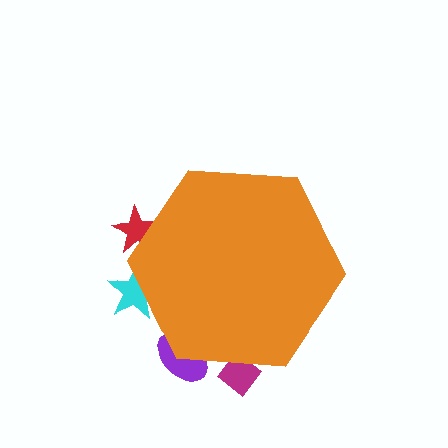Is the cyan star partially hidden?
Yes, the cyan star is partially hidden behind the orange hexagon.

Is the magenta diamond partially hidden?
Yes, the magenta diamond is partially hidden behind the orange hexagon.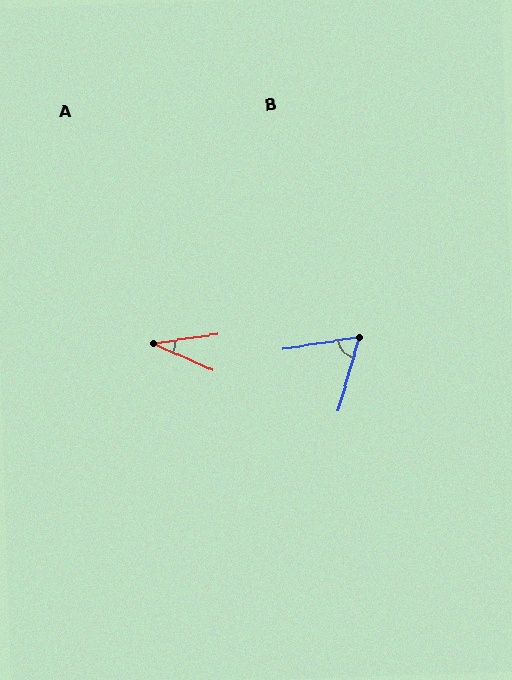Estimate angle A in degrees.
Approximately 32 degrees.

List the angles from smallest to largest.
A (32°), B (65°).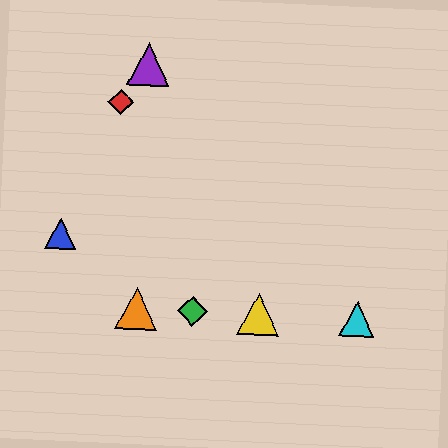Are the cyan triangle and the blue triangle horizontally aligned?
No, the cyan triangle is at y≈319 and the blue triangle is at y≈234.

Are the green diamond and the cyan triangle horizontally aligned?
Yes, both are at y≈311.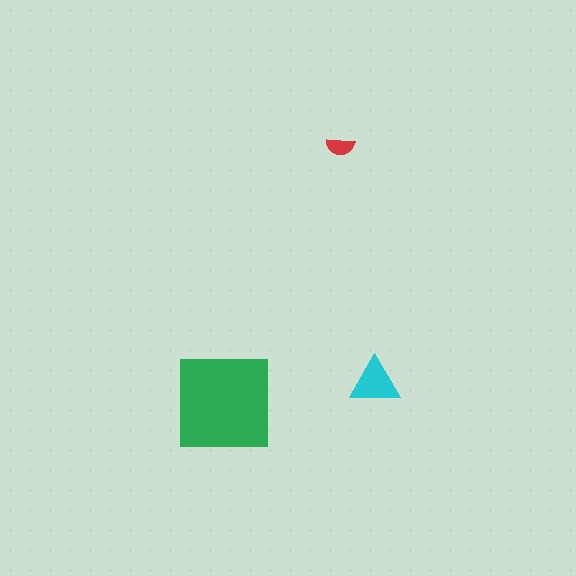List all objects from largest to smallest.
The green square, the cyan triangle, the red semicircle.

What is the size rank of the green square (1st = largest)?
1st.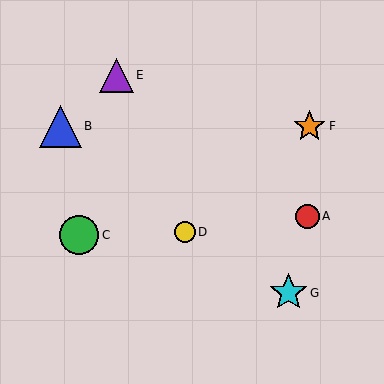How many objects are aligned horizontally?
2 objects (B, F) are aligned horizontally.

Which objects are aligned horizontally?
Objects B, F are aligned horizontally.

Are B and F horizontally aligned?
Yes, both are at y≈126.